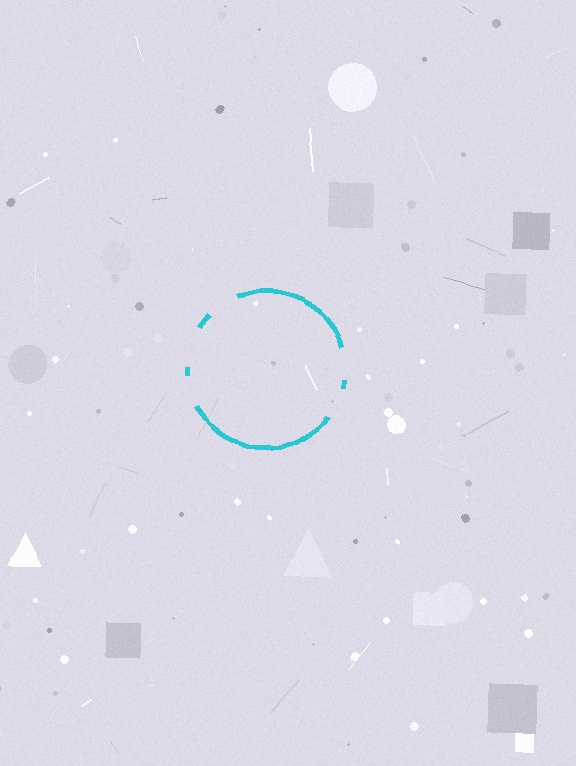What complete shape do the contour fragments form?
The contour fragments form a circle.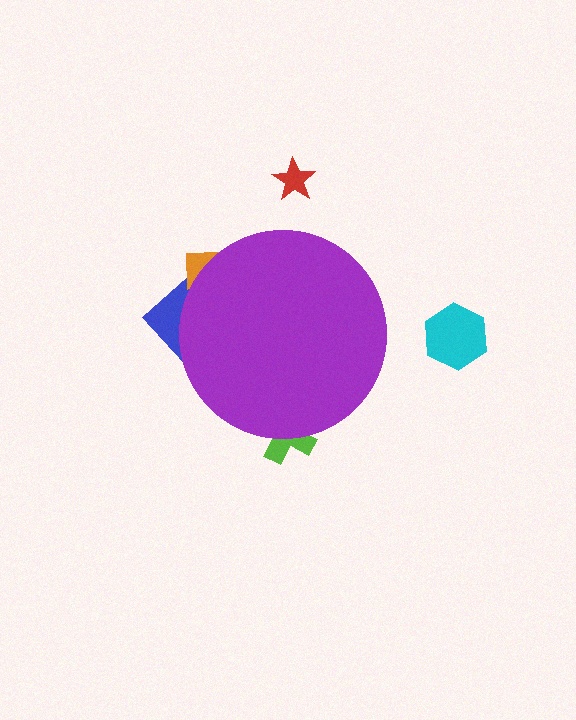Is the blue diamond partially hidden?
Yes, the blue diamond is partially hidden behind the purple circle.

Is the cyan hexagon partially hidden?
No, the cyan hexagon is fully visible.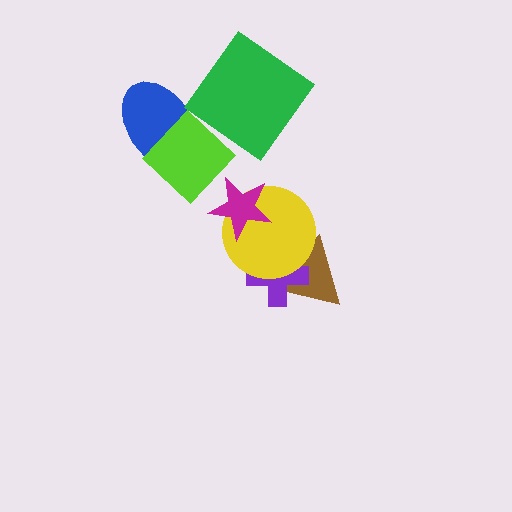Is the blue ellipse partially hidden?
Yes, it is partially covered by another shape.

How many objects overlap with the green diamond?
0 objects overlap with the green diamond.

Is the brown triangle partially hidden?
Yes, it is partially covered by another shape.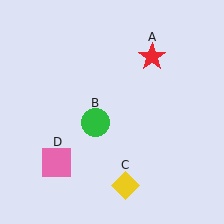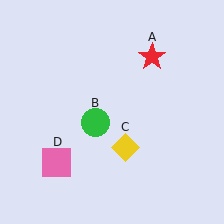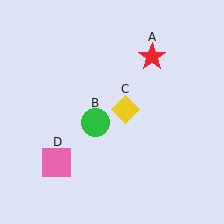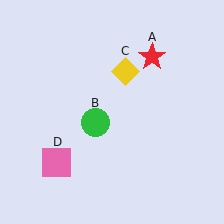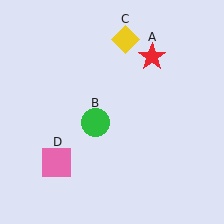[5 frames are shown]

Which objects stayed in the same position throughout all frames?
Red star (object A) and green circle (object B) and pink square (object D) remained stationary.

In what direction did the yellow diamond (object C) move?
The yellow diamond (object C) moved up.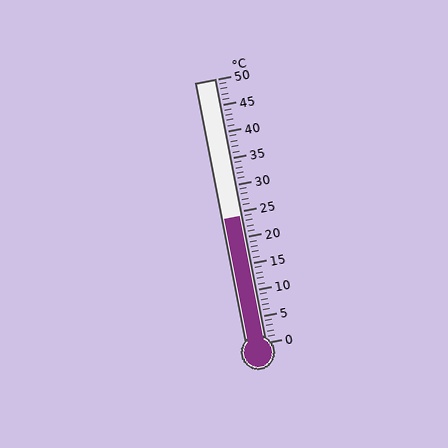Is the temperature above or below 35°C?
The temperature is below 35°C.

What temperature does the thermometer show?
The thermometer shows approximately 24°C.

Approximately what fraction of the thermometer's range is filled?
The thermometer is filled to approximately 50% of its range.